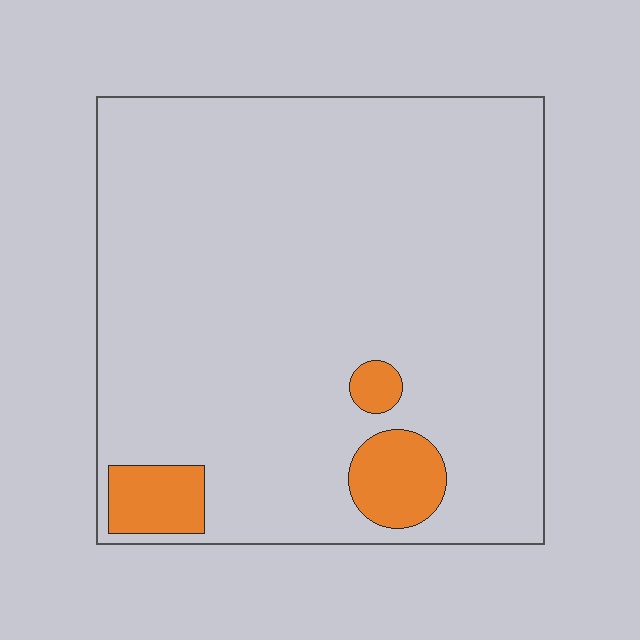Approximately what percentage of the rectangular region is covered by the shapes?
Approximately 10%.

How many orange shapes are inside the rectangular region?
3.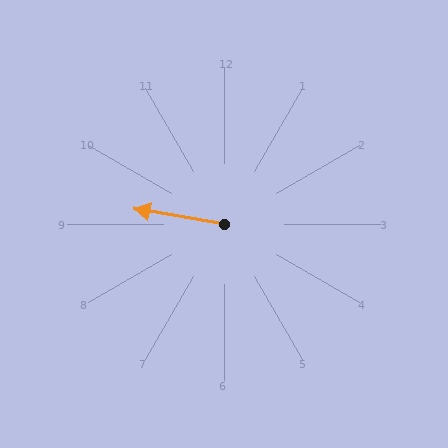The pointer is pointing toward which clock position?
Roughly 9 o'clock.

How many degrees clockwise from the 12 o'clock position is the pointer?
Approximately 280 degrees.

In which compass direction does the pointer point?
West.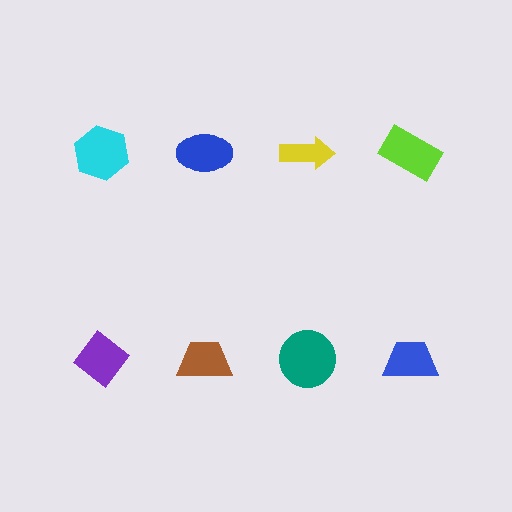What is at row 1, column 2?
A blue ellipse.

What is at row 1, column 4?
A lime rectangle.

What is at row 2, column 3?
A teal circle.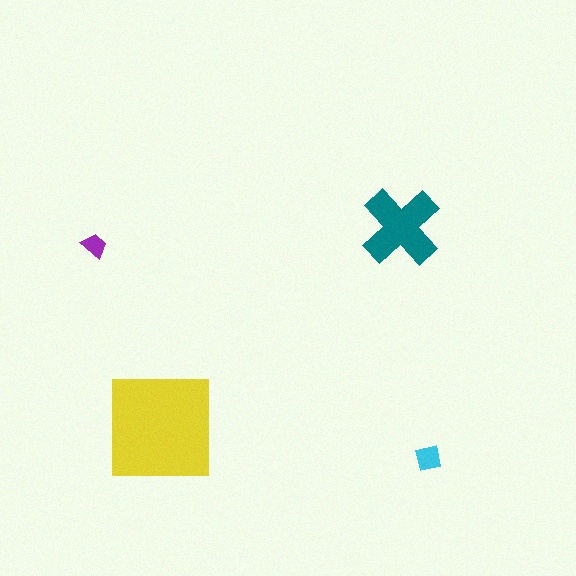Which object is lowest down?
The cyan square is bottommost.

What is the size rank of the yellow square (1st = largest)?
1st.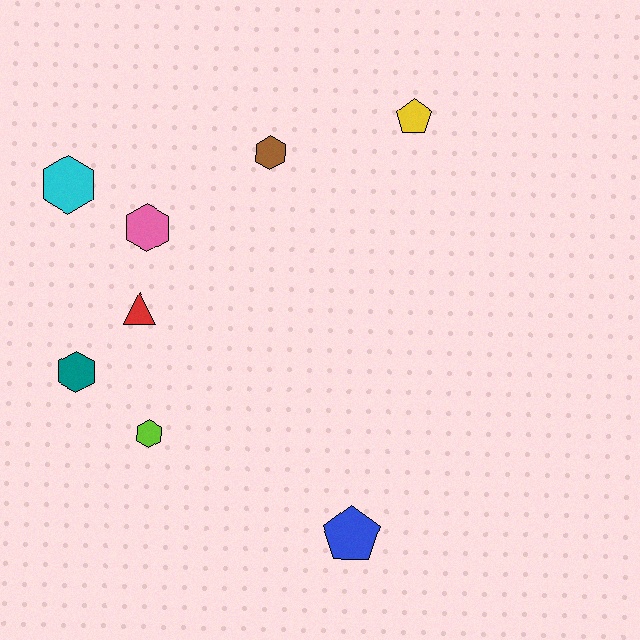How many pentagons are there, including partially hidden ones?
There are 2 pentagons.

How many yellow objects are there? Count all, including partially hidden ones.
There is 1 yellow object.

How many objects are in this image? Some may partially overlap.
There are 8 objects.